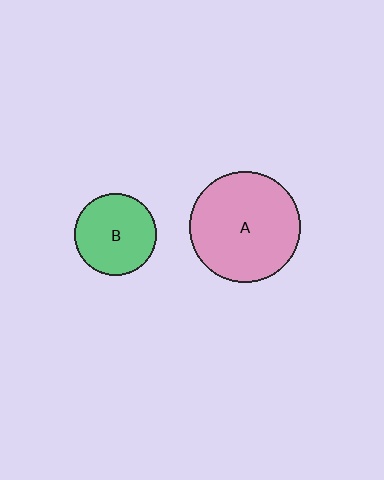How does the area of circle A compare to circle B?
Approximately 1.8 times.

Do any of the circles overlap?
No, none of the circles overlap.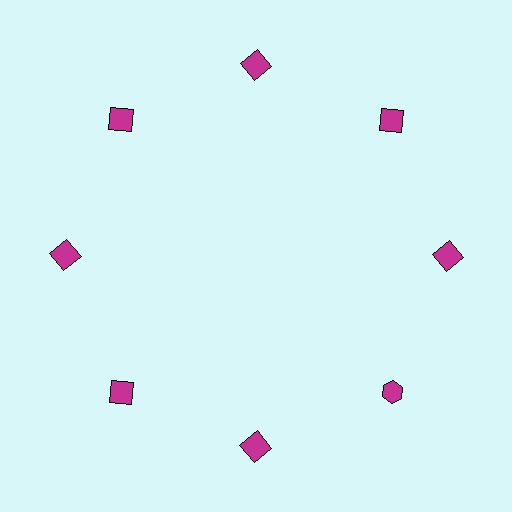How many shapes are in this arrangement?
There are 8 shapes arranged in a ring pattern.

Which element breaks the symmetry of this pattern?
The magenta hexagon at roughly the 4 o'clock position breaks the symmetry. All other shapes are magenta squares.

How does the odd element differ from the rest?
It has a different shape: hexagon instead of square.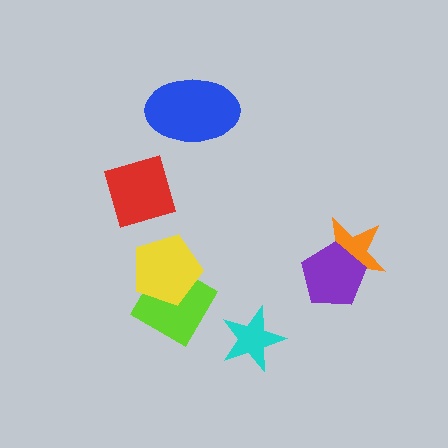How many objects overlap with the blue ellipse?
0 objects overlap with the blue ellipse.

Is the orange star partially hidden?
Yes, it is partially covered by another shape.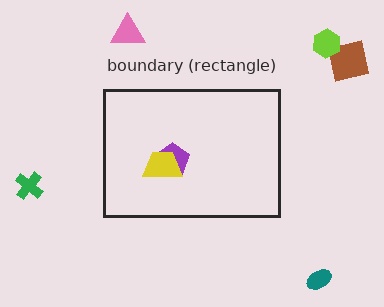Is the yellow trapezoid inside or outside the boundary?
Inside.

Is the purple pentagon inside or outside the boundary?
Inside.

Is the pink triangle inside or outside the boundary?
Outside.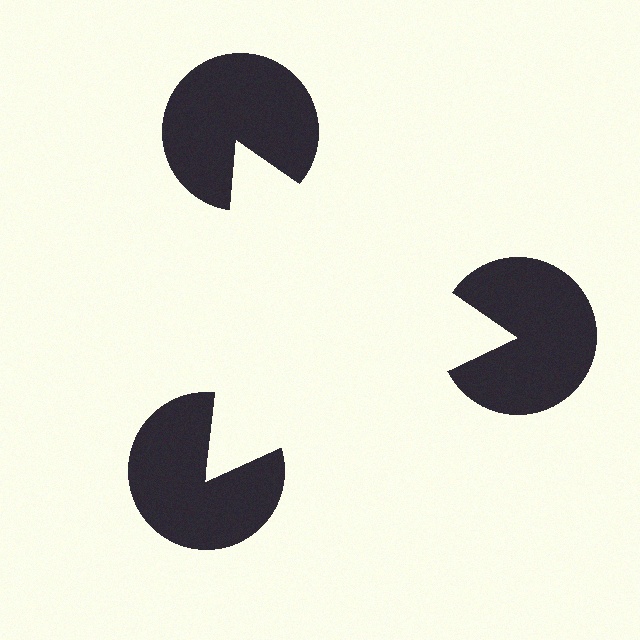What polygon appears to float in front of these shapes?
An illusory triangle — its edges are inferred from the aligned wedge cuts in the pac-man discs, not physically drawn.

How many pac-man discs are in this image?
There are 3 — one at each vertex of the illusory triangle.